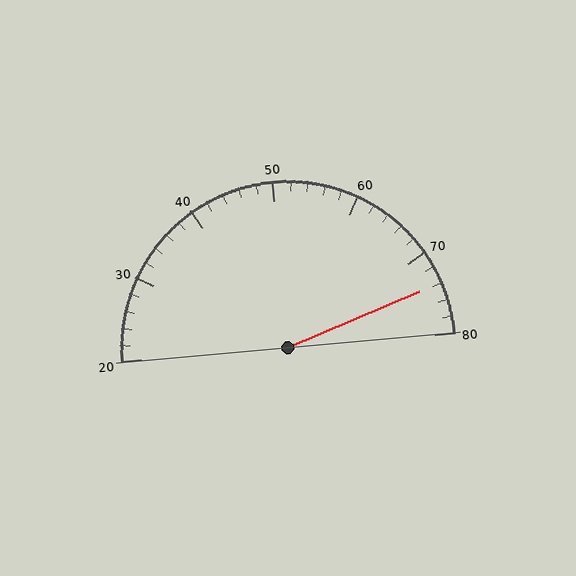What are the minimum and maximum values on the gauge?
The gauge ranges from 20 to 80.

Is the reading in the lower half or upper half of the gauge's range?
The reading is in the upper half of the range (20 to 80).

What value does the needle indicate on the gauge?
The needle indicates approximately 74.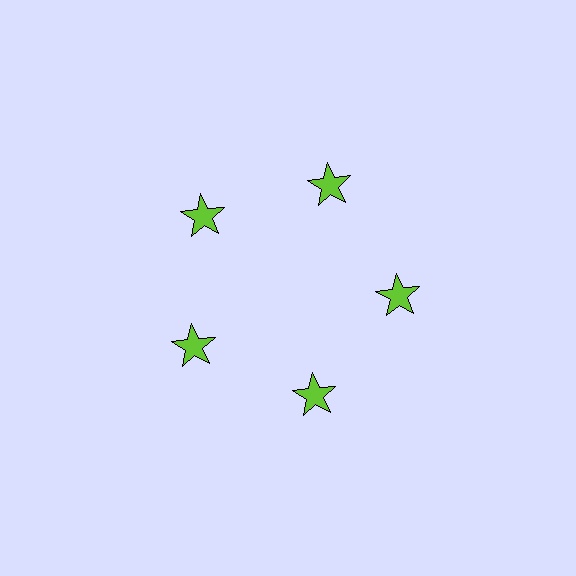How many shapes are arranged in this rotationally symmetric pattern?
There are 5 shapes, arranged in 5 groups of 1.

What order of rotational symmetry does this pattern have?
This pattern has 5-fold rotational symmetry.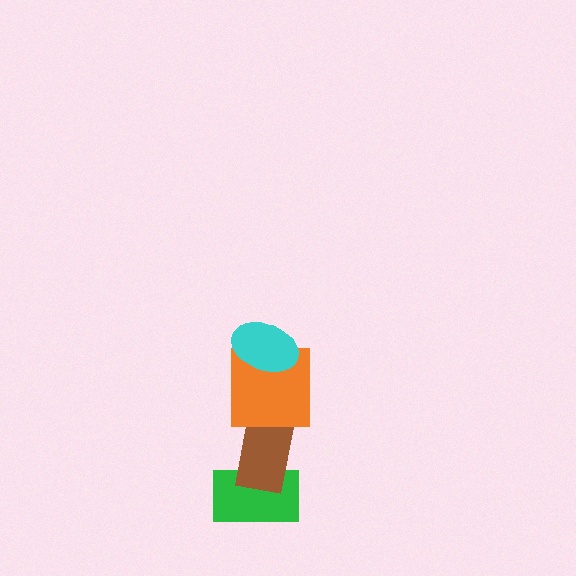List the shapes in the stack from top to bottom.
From top to bottom: the cyan ellipse, the orange square, the brown rectangle, the green rectangle.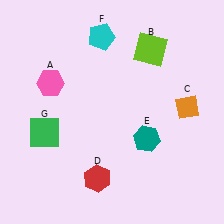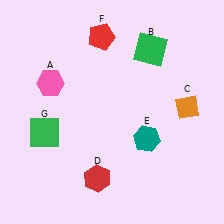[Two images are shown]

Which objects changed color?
B changed from lime to green. F changed from cyan to red.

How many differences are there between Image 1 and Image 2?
There are 2 differences between the two images.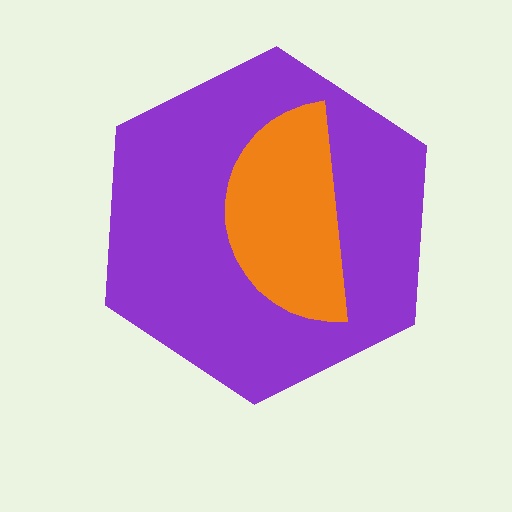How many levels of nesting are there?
2.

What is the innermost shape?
The orange semicircle.